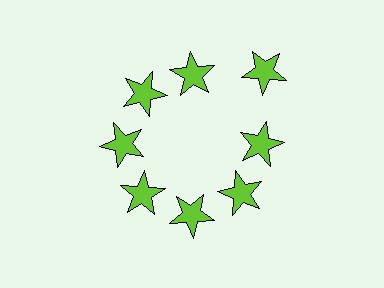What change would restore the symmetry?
The symmetry would be restored by moving it inward, back onto the ring so that all 8 stars sit at equal angles and equal distance from the center.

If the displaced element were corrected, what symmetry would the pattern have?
It would have 8-fold rotational symmetry — the pattern would map onto itself every 45 degrees.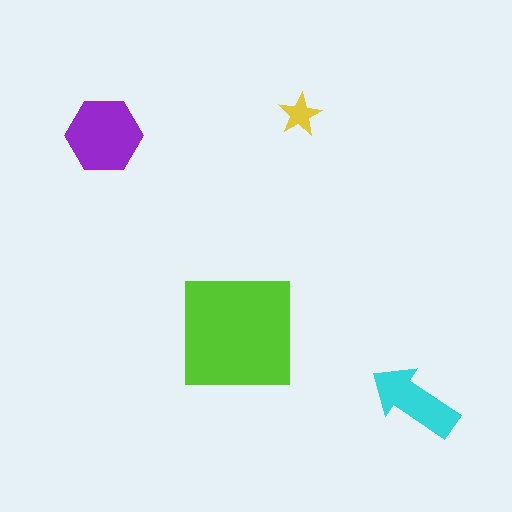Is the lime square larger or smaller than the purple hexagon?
Larger.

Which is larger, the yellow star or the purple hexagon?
The purple hexagon.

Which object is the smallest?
The yellow star.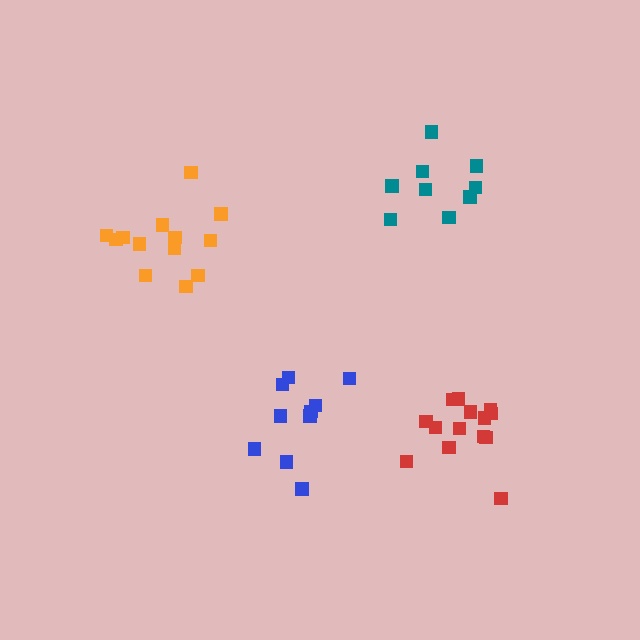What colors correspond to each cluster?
The clusters are colored: teal, red, orange, blue.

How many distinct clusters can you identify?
There are 4 distinct clusters.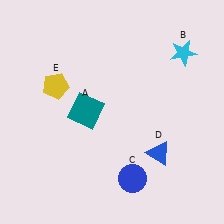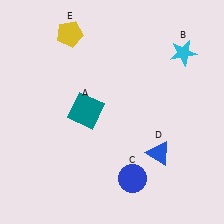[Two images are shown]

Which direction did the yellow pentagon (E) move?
The yellow pentagon (E) moved up.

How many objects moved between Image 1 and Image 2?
1 object moved between the two images.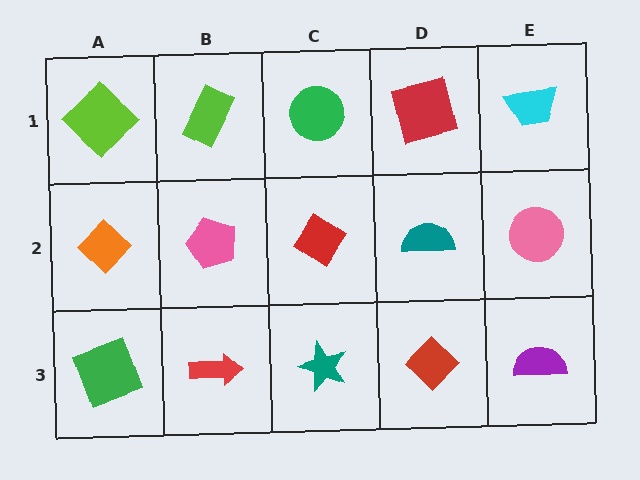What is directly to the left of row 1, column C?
A lime rectangle.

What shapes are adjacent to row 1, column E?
A pink circle (row 2, column E), a red square (row 1, column D).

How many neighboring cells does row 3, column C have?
3.